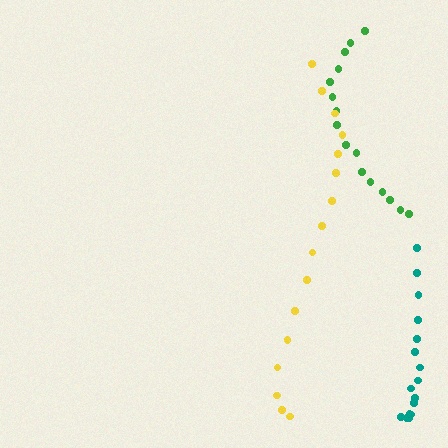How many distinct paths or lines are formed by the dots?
There are 3 distinct paths.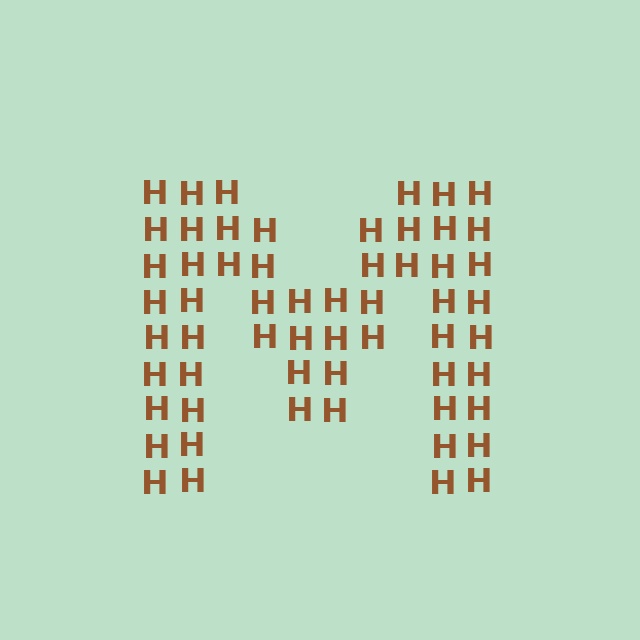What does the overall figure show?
The overall figure shows the letter M.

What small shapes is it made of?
It is made of small letter H's.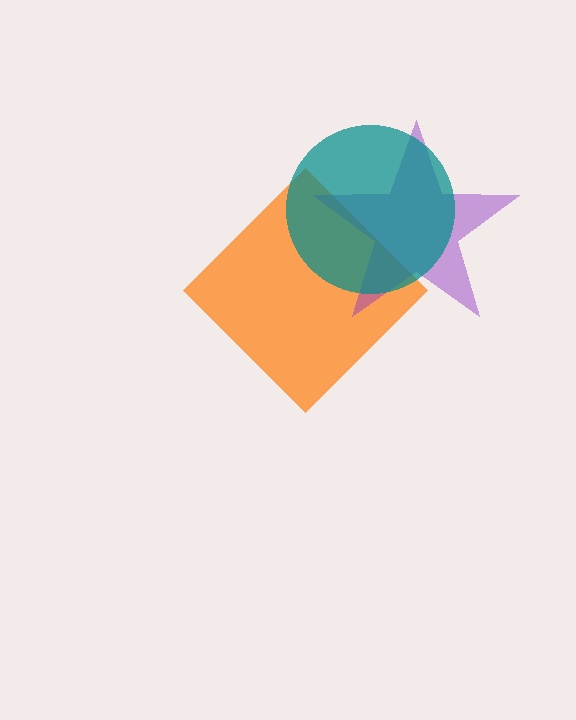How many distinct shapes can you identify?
There are 3 distinct shapes: an orange diamond, a purple star, a teal circle.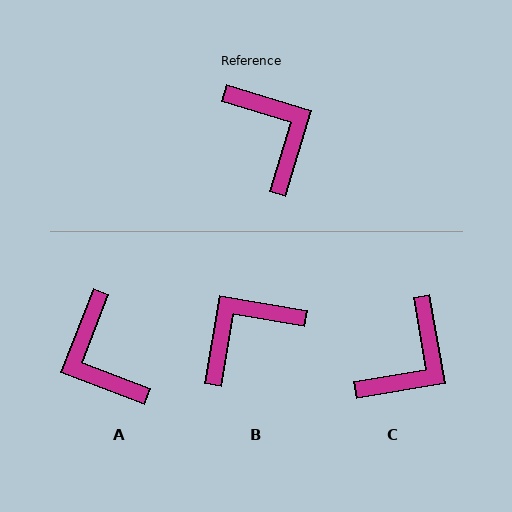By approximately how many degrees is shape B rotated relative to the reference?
Approximately 97 degrees counter-clockwise.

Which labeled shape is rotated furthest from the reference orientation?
A, about 176 degrees away.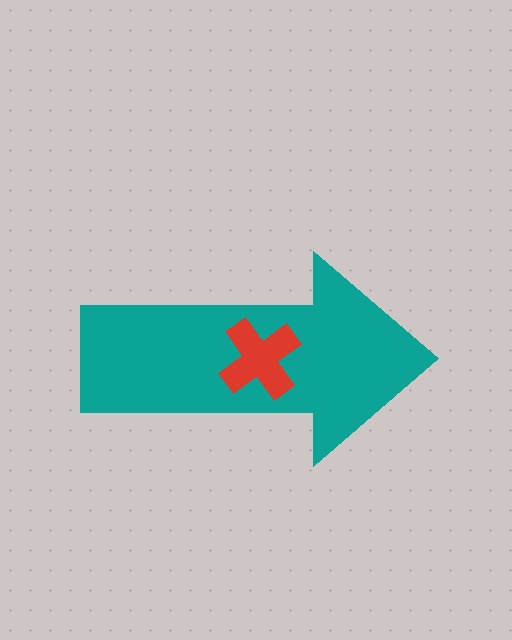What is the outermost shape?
The teal arrow.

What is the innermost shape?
The red cross.